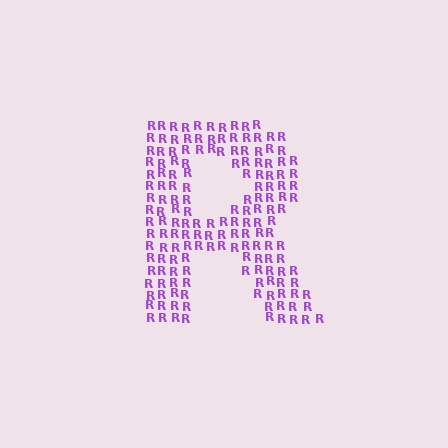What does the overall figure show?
The overall figure shows the letter R.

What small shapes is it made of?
It is made of small letter R's.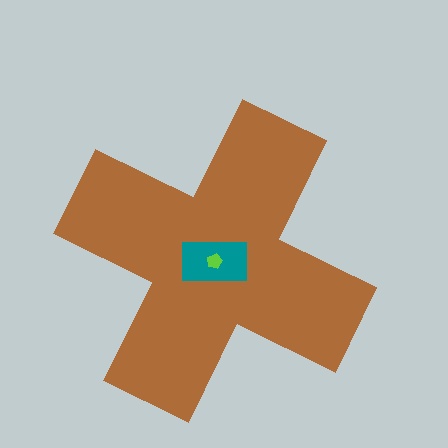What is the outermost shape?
The brown cross.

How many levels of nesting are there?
3.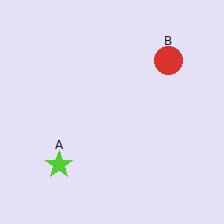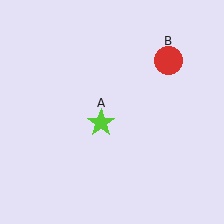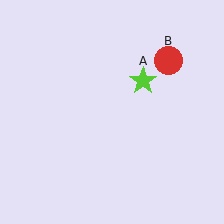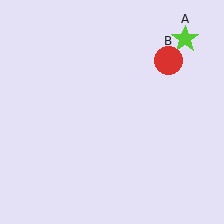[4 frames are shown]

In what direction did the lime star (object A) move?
The lime star (object A) moved up and to the right.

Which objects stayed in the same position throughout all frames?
Red circle (object B) remained stationary.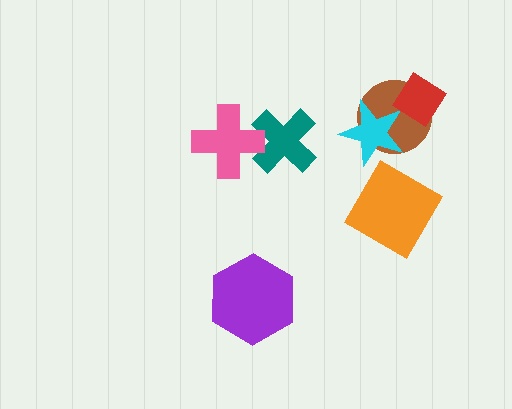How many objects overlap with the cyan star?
1 object overlaps with the cyan star.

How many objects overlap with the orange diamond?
0 objects overlap with the orange diamond.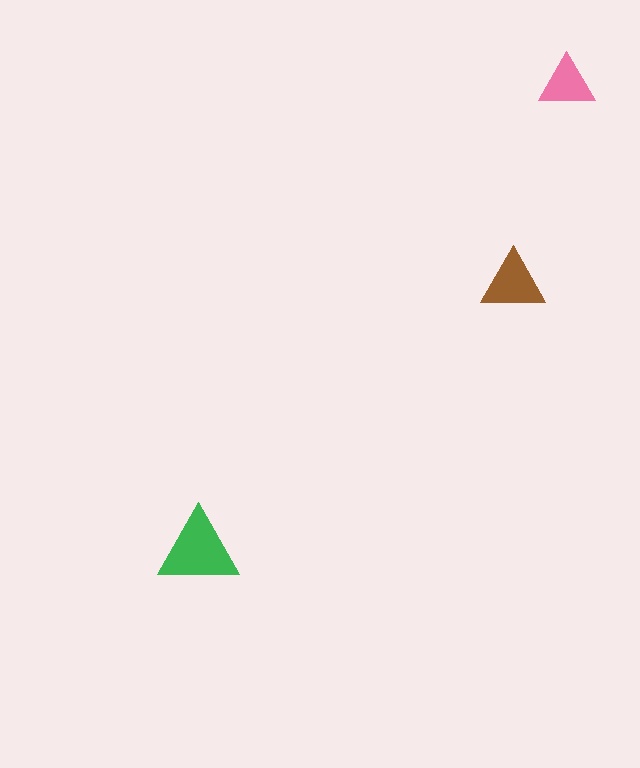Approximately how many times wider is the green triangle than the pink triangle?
About 1.5 times wider.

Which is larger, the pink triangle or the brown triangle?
The brown one.